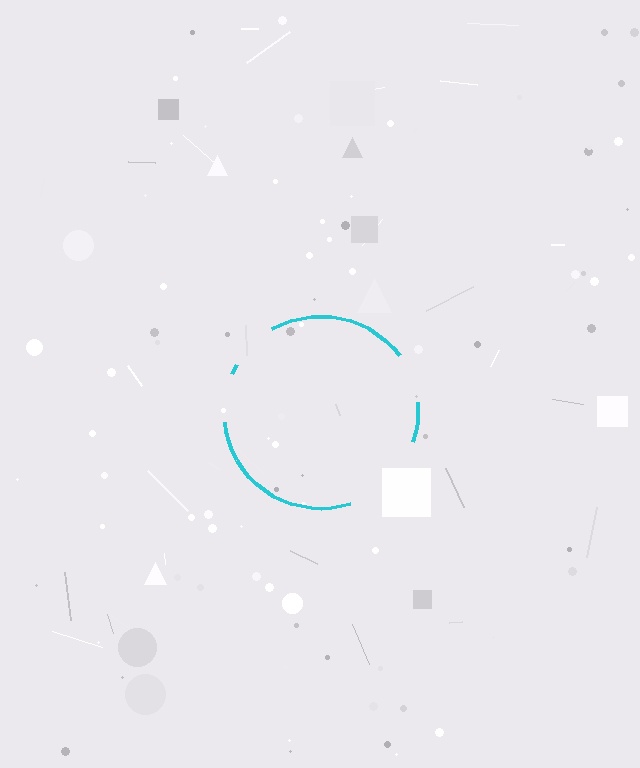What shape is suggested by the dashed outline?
The dashed outline suggests a circle.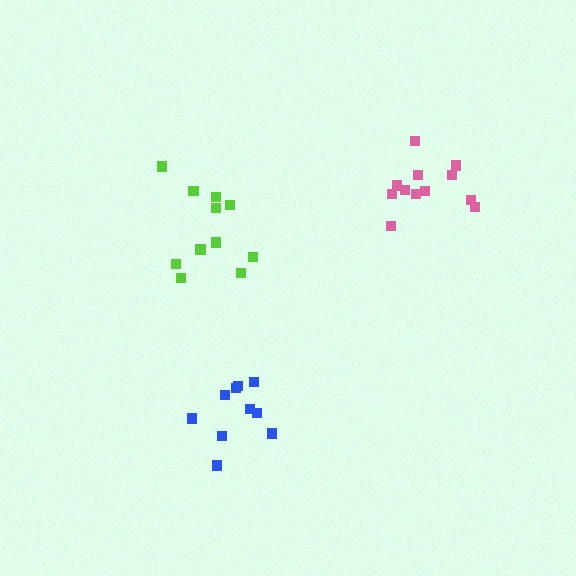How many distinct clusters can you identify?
There are 3 distinct clusters.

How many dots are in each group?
Group 1: 12 dots, Group 2: 10 dots, Group 3: 12 dots (34 total).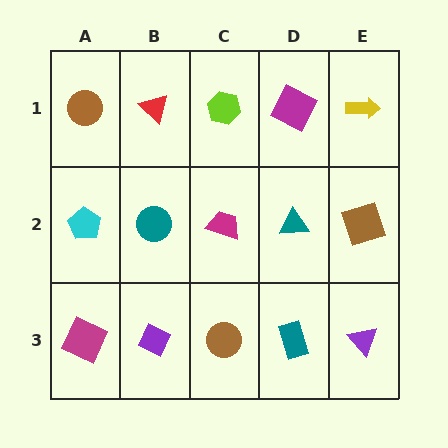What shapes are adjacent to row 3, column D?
A teal triangle (row 2, column D), a brown circle (row 3, column C), a purple triangle (row 3, column E).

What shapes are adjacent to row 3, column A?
A cyan pentagon (row 2, column A), a purple diamond (row 3, column B).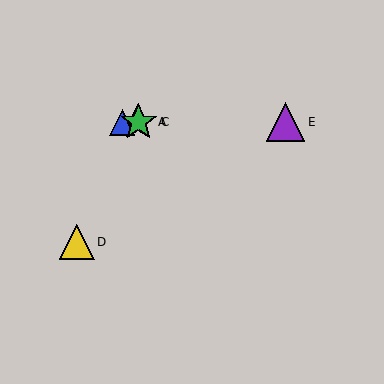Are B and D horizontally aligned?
No, B is at y≈122 and D is at y≈242.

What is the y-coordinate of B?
Object B is at y≈122.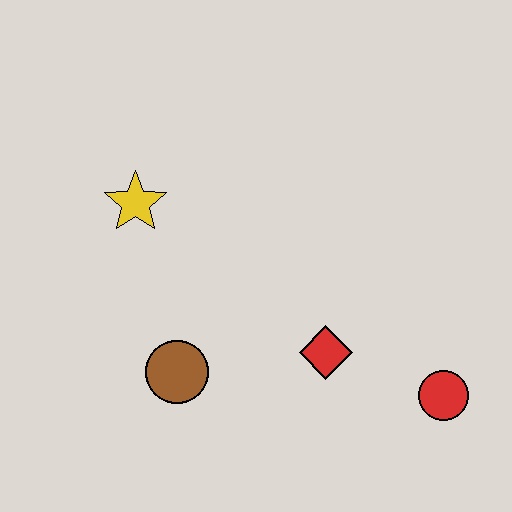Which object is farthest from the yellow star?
The red circle is farthest from the yellow star.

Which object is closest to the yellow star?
The brown circle is closest to the yellow star.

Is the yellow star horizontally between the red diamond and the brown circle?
No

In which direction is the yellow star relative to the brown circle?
The yellow star is above the brown circle.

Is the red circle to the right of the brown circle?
Yes